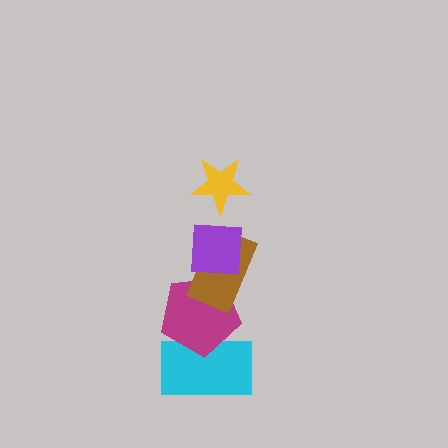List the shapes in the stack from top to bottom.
From top to bottom: the yellow star, the purple square, the brown rectangle, the magenta pentagon, the cyan rectangle.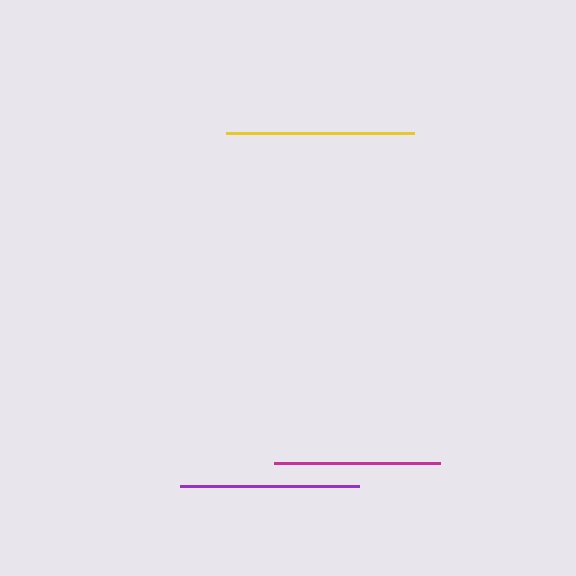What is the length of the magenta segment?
The magenta segment is approximately 166 pixels long.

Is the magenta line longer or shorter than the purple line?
The purple line is longer than the magenta line.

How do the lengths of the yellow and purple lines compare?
The yellow and purple lines are approximately the same length.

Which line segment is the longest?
The yellow line is the longest at approximately 187 pixels.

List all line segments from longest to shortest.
From longest to shortest: yellow, purple, magenta.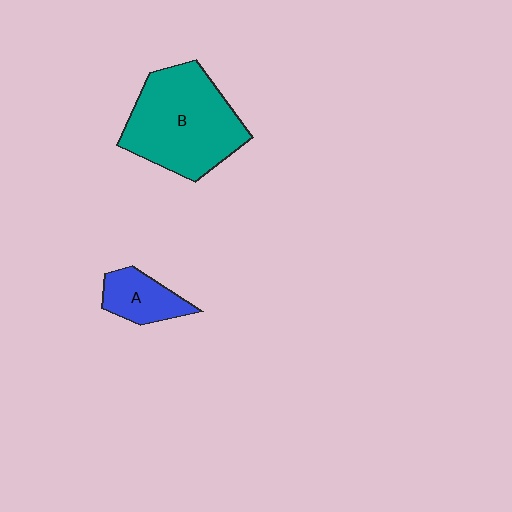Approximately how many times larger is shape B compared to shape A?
Approximately 2.8 times.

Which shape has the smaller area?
Shape A (blue).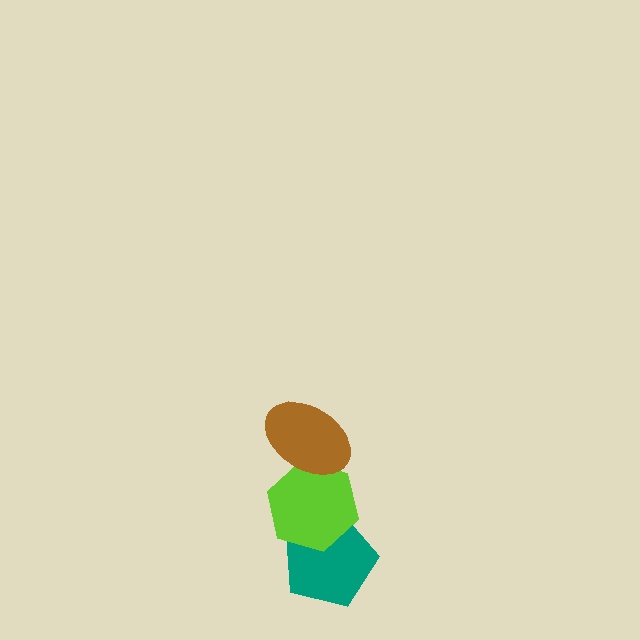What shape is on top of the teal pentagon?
The lime hexagon is on top of the teal pentagon.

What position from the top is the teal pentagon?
The teal pentagon is 3rd from the top.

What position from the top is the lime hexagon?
The lime hexagon is 2nd from the top.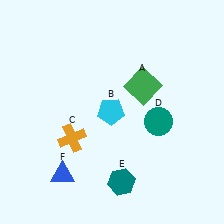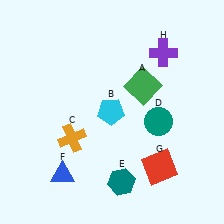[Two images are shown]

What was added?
A red square (G), a purple cross (H) were added in Image 2.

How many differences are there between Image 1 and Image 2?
There are 2 differences between the two images.